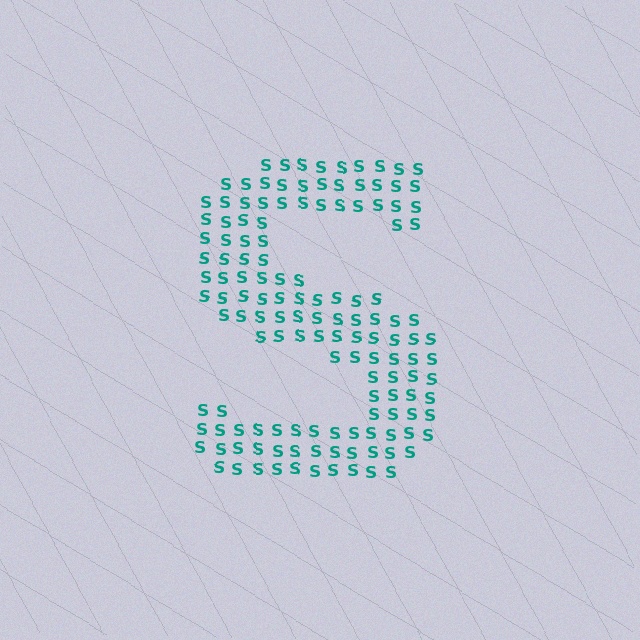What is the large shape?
The large shape is the letter S.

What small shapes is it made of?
It is made of small letter S's.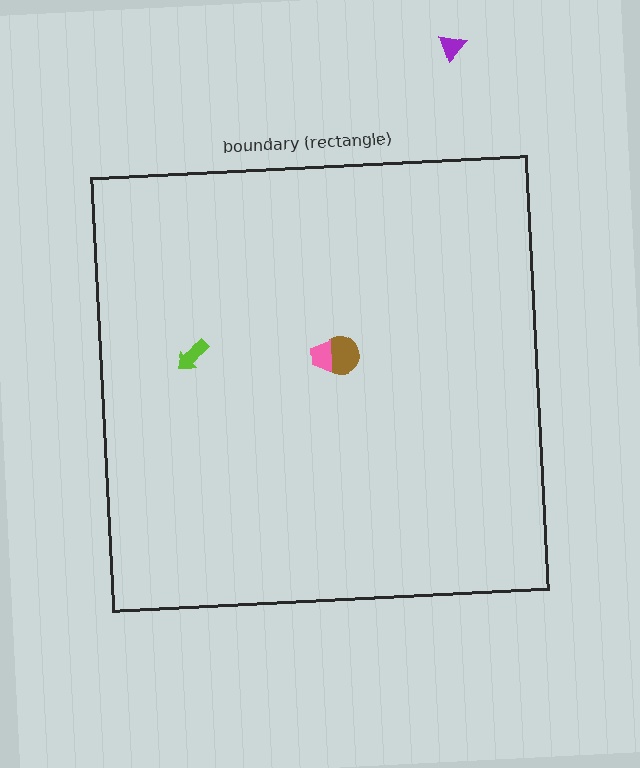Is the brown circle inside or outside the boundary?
Inside.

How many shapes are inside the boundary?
3 inside, 1 outside.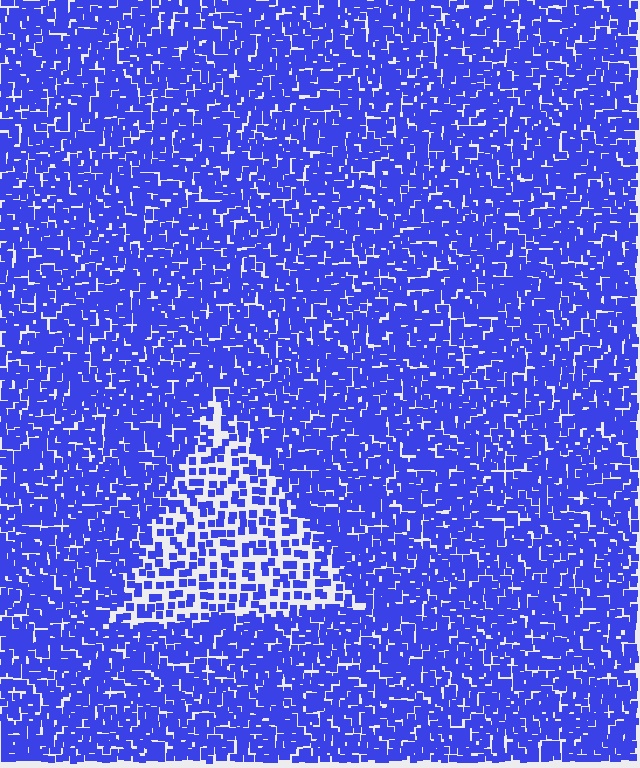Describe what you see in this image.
The image contains small blue elements arranged at two different densities. A triangle-shaped region is visible where the elements are less densely packed than the surrounding area.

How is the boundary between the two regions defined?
The boundary is defined by a change in element density (approximately 2.2x ratio). All elements are the same color, size, and shape.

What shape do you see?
I see a triangle.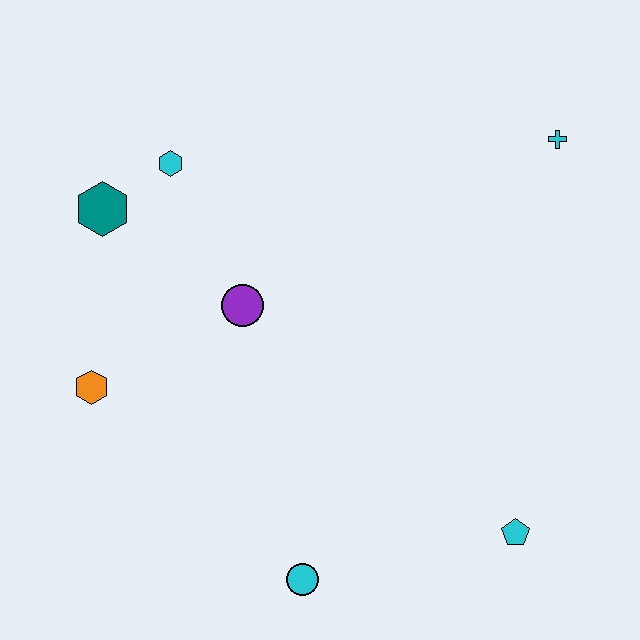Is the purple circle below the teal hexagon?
Yes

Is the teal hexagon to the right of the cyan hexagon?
No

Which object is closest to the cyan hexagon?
The teal hexagon is closest to the cyan hexagon.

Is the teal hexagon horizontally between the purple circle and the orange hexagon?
Yes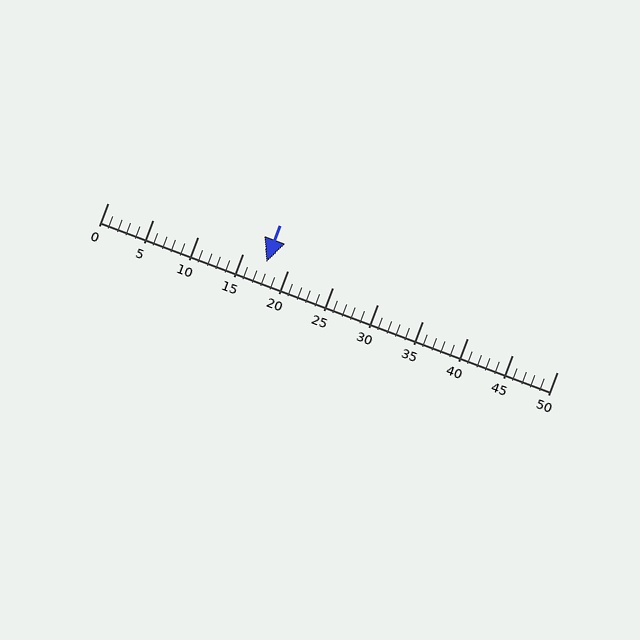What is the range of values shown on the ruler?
The ruler shows values from 0 to 50.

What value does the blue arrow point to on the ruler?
The blue arrow points to approximately 18.